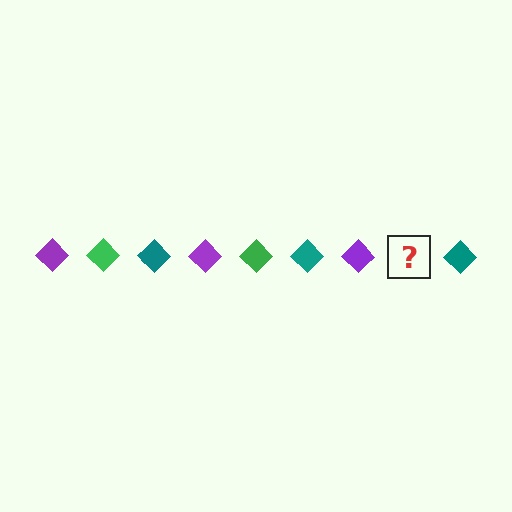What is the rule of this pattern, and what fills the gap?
The rule is that the pattern cycles through purple, green, teal diamonds. The gap should be filled with a green diamond.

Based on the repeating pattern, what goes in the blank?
The blank should be a green diamond.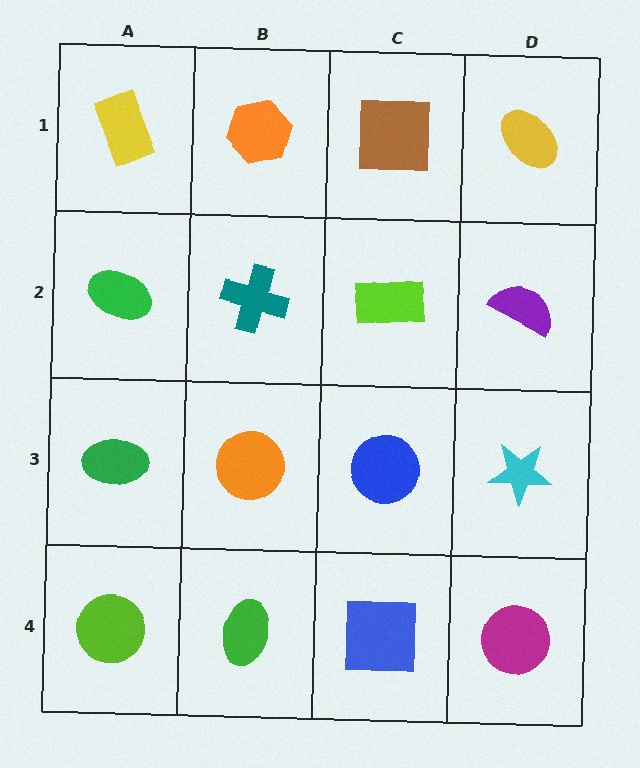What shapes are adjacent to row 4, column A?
A green ellipse (row 3, column A), a green ellipse (row 4, column B).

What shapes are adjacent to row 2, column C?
A brown square (row 1, column C), a blue circle (row 3, column C), a teal cross (row 2, column B), a purple semicircle (row 2, column D).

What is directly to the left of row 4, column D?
A blue square.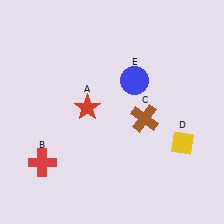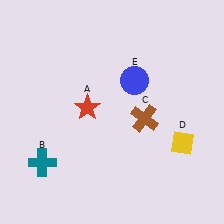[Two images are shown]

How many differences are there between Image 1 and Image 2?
There is 1 difference between the two images.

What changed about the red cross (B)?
In Image 1, B is red. In Image 2, it changed to teal.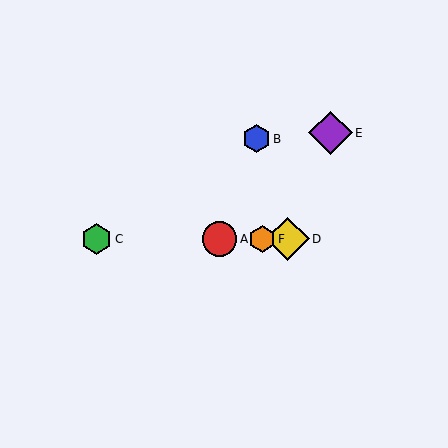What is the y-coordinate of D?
Object D is at y≈239.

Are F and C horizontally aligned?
Yes, both are at y≈239.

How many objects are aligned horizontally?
4 objects (A, C, D, F) are aligned horizontally.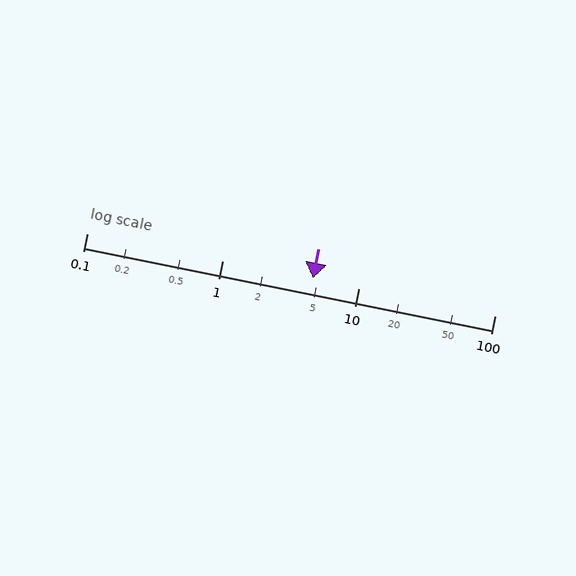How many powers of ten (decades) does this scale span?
The scale spans 3 decades, from 0.1 to 100.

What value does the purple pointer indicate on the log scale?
The pointer indicates approximately 4.6.